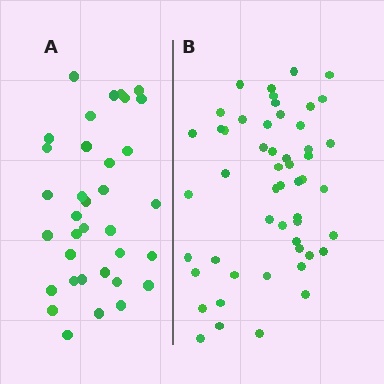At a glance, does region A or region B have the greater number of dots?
Region B (the right region) has more dots.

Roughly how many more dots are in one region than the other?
Region B has approximately 15 more dots than region A.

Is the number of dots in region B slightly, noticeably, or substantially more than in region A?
Region B has substantially more. The ratio is roughly 1.5 to 1.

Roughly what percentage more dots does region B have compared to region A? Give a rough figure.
About 50% more.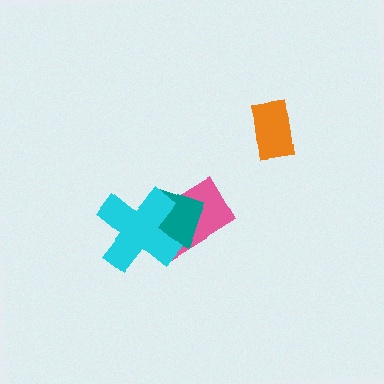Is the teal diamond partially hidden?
Yes, it is partially covered by another shape.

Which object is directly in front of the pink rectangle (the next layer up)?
The teal diamond is directly in front of the pink rectangle.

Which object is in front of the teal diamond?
The cyan cross is in front of the teal diamond.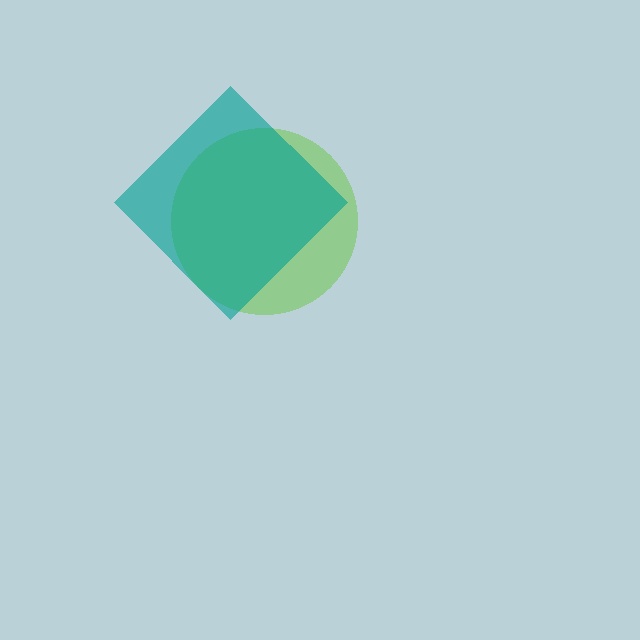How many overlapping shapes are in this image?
There are 2 overlapping shapes in the image.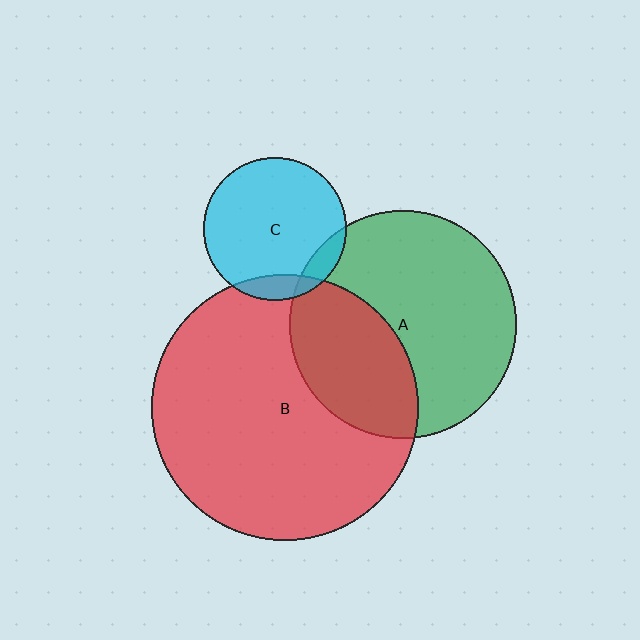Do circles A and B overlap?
Yes.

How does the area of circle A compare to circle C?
Approximately 2.5 times.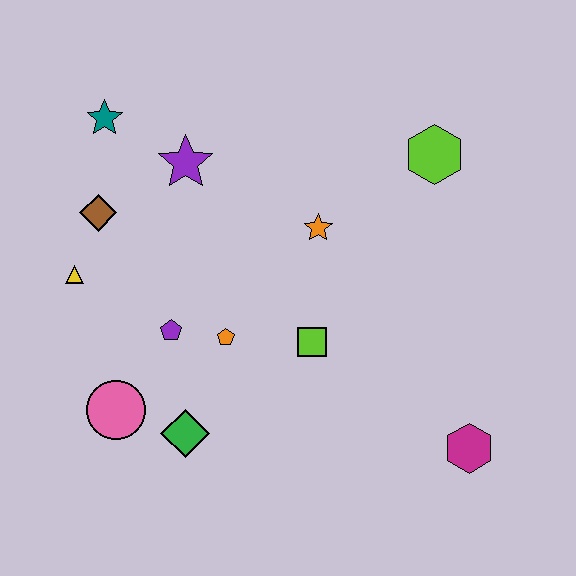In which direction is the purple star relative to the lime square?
The purple star is above the lime square.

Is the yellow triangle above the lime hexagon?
No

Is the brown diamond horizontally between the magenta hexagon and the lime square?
No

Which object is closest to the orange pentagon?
The purple pentagon is closest to the orange pentagon.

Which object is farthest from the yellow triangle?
The magenta hexagon is farthest from the yellow triangle.